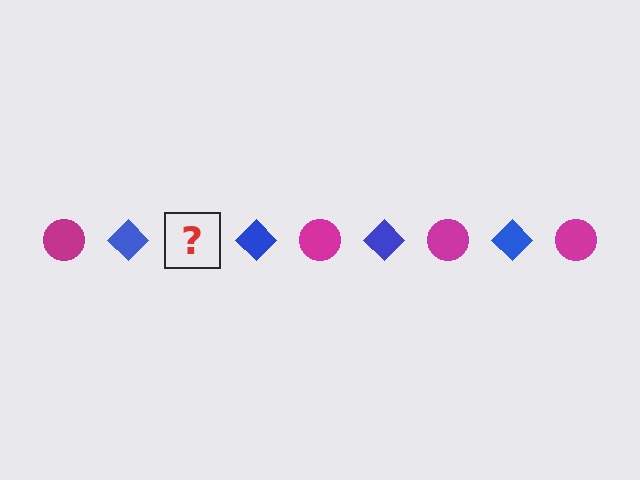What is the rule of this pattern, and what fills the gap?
The rule is that the pattern alternates between magenta circle and blue diamond. The gap should be filled with a magenta circle.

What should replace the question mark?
The question mark should be replaced with a magenta circle.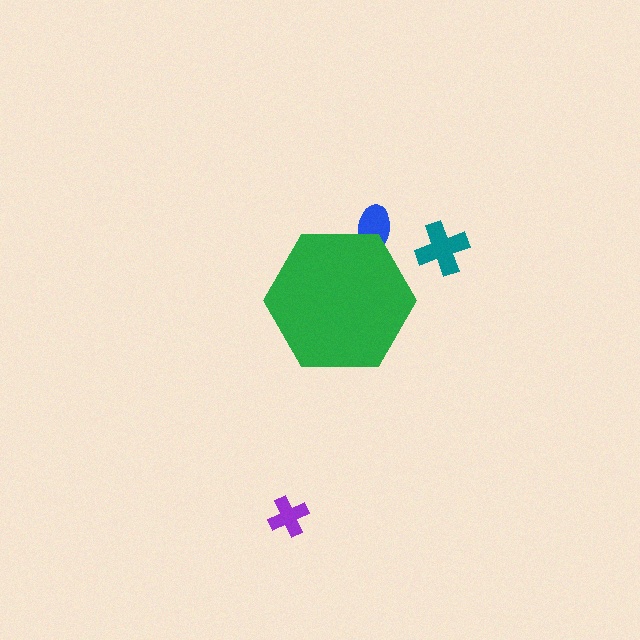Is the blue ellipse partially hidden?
Yes, the blue ellipse is partially hidden behind the green hexagon.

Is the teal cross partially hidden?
No, the teal cross is fully visible.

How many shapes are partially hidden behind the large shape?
1 shape is partially hidden.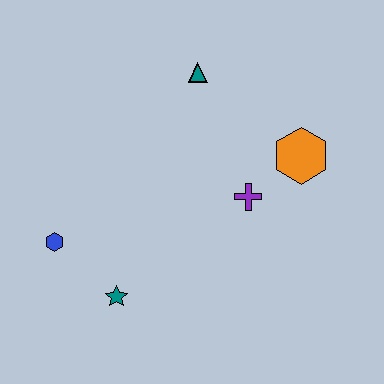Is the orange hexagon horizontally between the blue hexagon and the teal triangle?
No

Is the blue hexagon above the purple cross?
No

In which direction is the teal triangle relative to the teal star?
The teal triangle is above the teal star.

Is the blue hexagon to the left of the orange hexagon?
Yes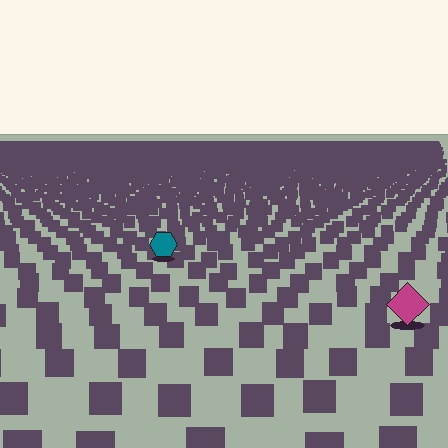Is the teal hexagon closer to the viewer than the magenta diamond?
No. The magenta diamond is closer — you can tell from the texture gradient: the ground texture is coarser near it.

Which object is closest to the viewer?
The magenta diamond is closest. The texture marks near it are larger and more spread out.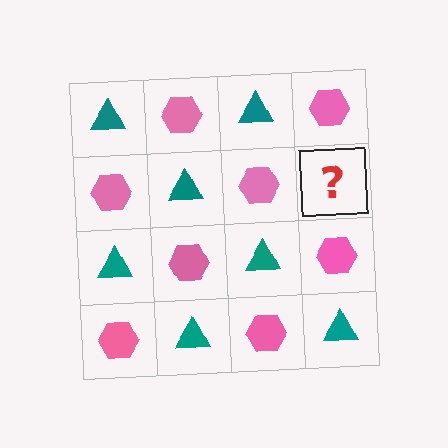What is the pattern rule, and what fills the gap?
The rule is that it alternates teal triangle and pink hexagon in a checkerboard pattern. The gap should be filled with a teal triangle.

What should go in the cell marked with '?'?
The missing cell should contain a teal triangle.